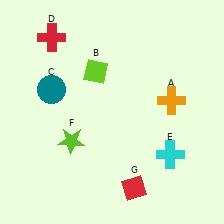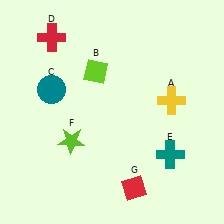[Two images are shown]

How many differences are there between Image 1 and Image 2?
There are 2 differences between the two images.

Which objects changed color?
A changed from orange to yellow. E changed from cyan to teal.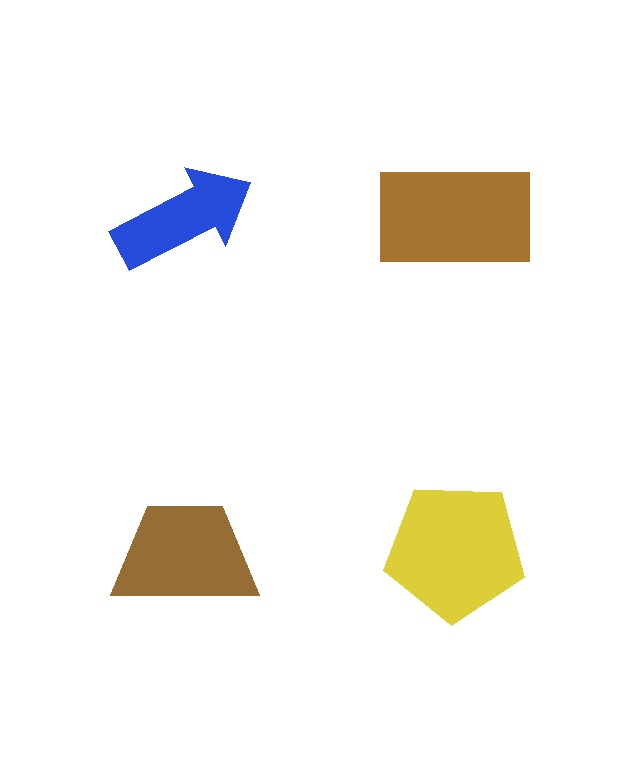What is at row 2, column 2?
A yellow pentagon.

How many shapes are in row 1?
2 shapes.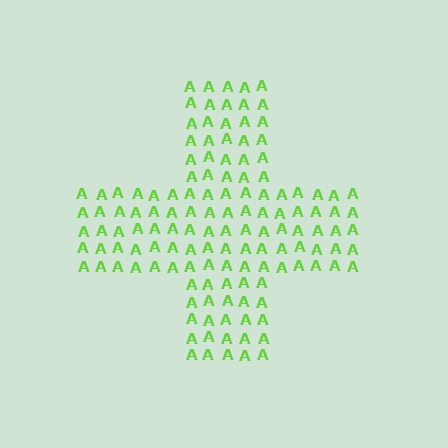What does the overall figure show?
The overall figure shows a cross.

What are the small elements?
The small elements are letter A's.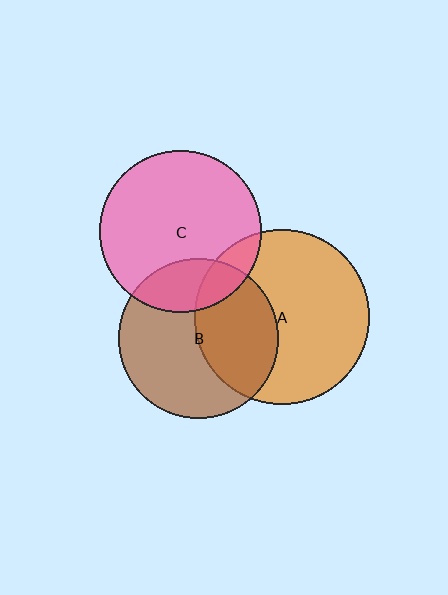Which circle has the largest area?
Circle A (orange).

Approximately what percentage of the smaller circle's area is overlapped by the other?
Approximately 40%.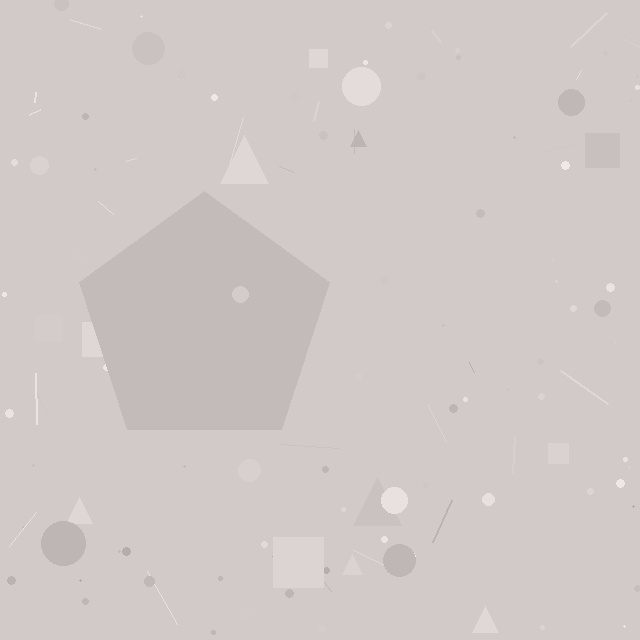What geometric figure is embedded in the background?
A pentagon is embedded in the background.